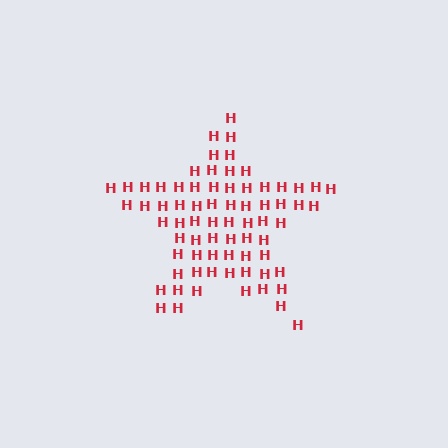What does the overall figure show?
The overall figure shows a star.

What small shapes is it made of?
It is made of small letter H's.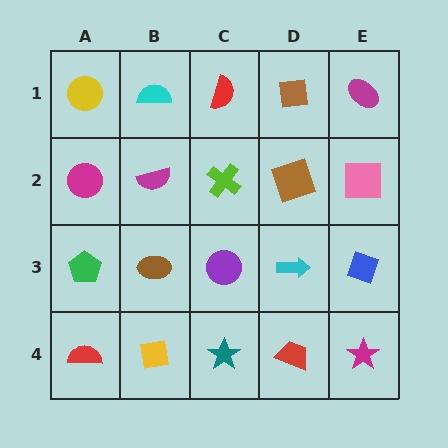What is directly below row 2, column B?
A brown ellipse.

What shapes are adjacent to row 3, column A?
A magenta circle (row 2, column A), a red semicircle (row 4, column A), a brown ellipse (row 3, column B).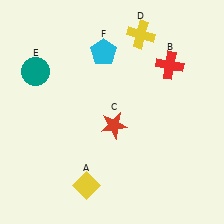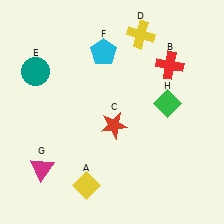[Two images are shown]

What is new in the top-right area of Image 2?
A green diamond (H) was added in the top-right area of Image 2.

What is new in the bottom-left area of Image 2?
A magenta triangle (G) was added in the bottom-left area of Image 2.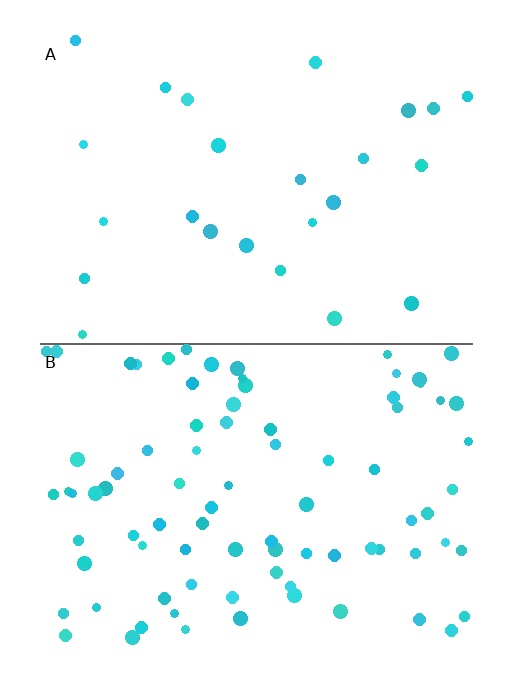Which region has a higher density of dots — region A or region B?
B (the bottom).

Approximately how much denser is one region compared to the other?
Approximately 3.5× — region B over region A.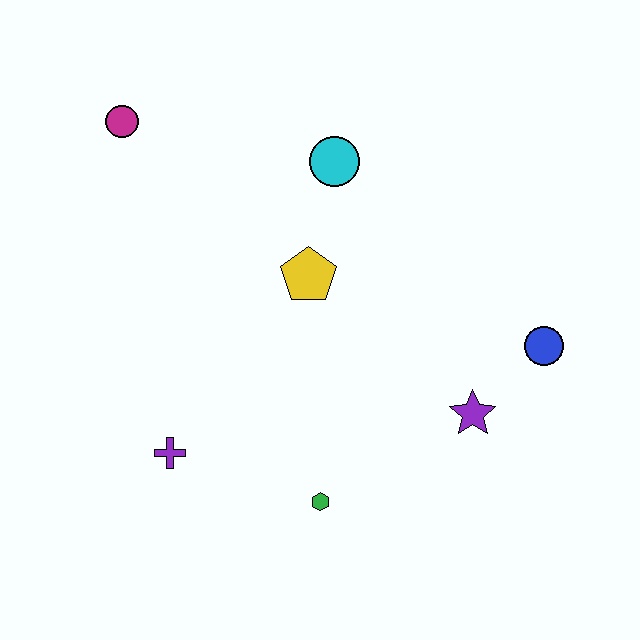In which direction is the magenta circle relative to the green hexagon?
The magenta circle is above the green hexagon.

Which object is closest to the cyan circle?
The yellow pentagon is closest to the cyan circle.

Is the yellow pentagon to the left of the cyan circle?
Yes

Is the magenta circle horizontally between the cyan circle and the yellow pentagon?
No